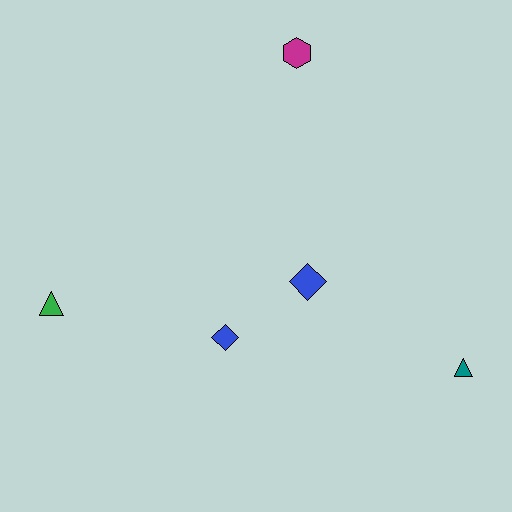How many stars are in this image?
There are no stars.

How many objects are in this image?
There are 5 objects.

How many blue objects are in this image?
There are 2 blue objects.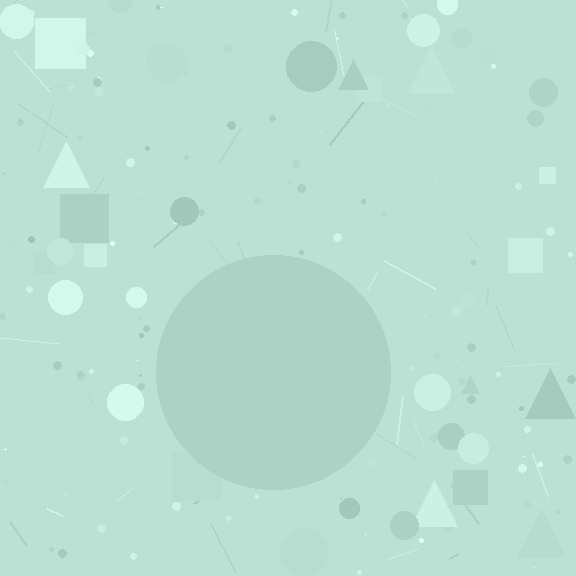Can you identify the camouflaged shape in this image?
The camouflaged shape is a circle.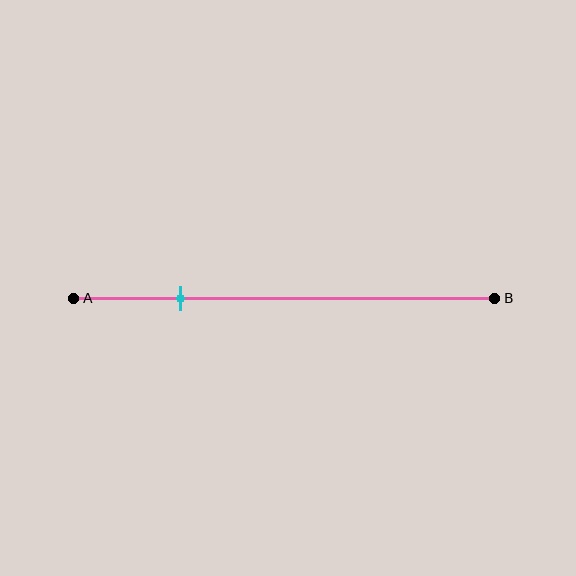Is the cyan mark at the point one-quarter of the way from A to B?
Yes, the mark is approximately at the one-quarter point.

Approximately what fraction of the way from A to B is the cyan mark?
The cyan mark is approximately 25% of the way from A to B.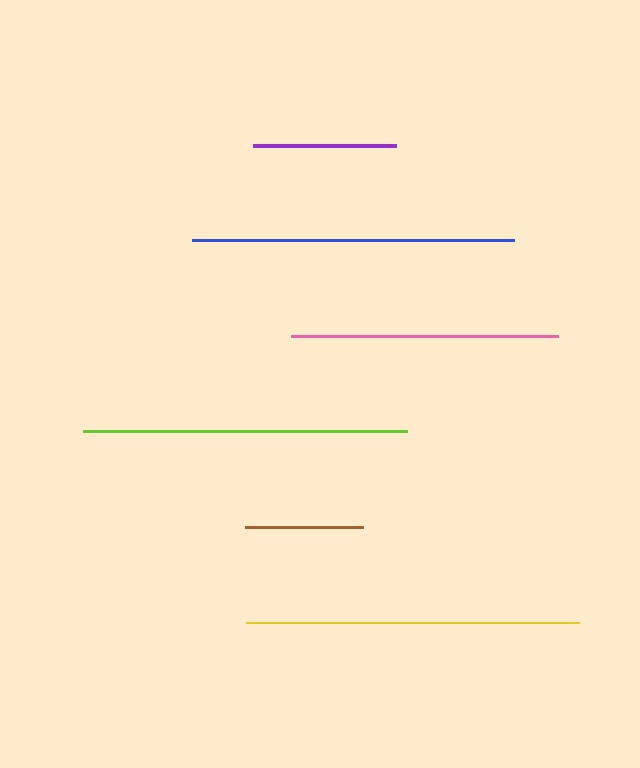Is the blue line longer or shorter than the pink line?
The blue line is longer than the pink line.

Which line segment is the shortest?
The brown line is the shortest at approximately 118 pixels.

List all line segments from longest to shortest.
From longest to shortest: yellow, lime, blue, pink, purple, brown.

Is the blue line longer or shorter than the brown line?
The blue line is longer than the brown line.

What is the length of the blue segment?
The blue segment is approximately 322 pixels long.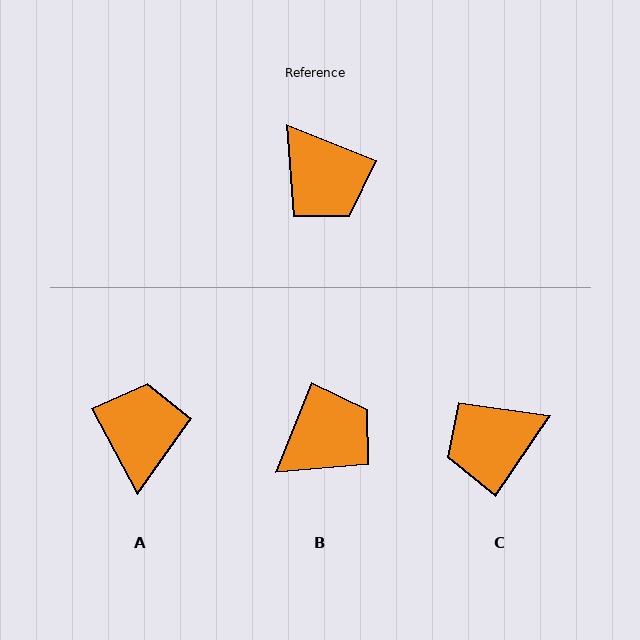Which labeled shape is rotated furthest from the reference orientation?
A, about 141 degrees away.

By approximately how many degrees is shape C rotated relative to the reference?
Approximately 102 degrees clockwise.